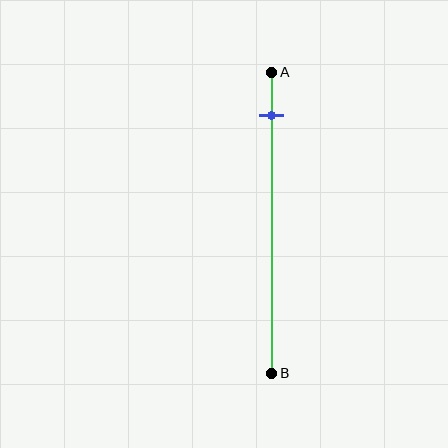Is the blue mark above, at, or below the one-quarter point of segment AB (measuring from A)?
The blue mark is above the one-quarter point of segment AB.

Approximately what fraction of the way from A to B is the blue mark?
The blue mark is approximately 15% of the way from A to B.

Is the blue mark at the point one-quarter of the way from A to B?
No, the mark is at about 15% from A, not at the 25% one-quarter point.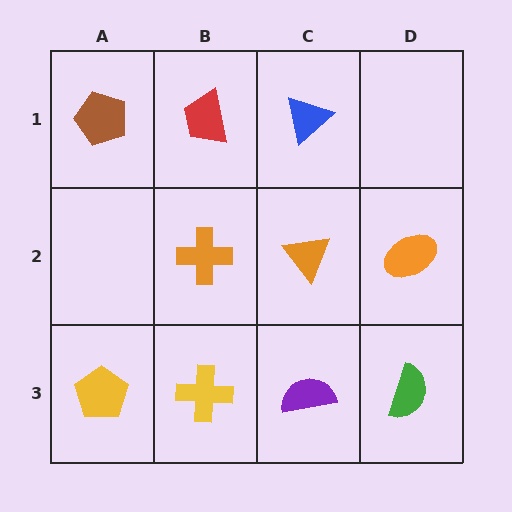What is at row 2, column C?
An orange triangle.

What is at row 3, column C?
A purple semicircle.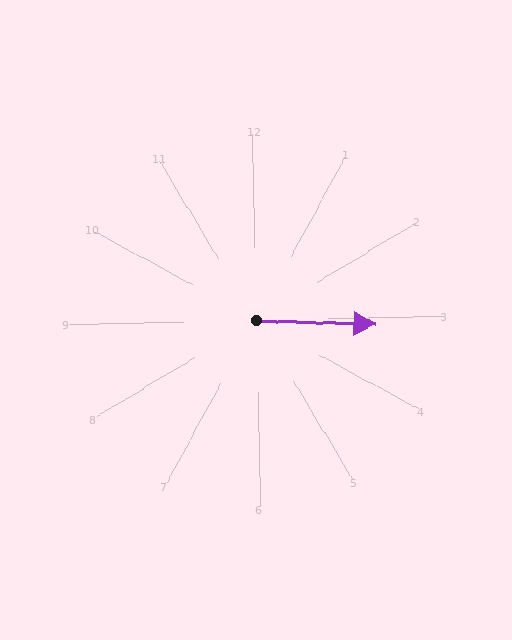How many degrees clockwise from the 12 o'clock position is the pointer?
Approximately 93 degrees.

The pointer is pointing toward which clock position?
Roughly 3 o'clock.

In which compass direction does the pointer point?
East.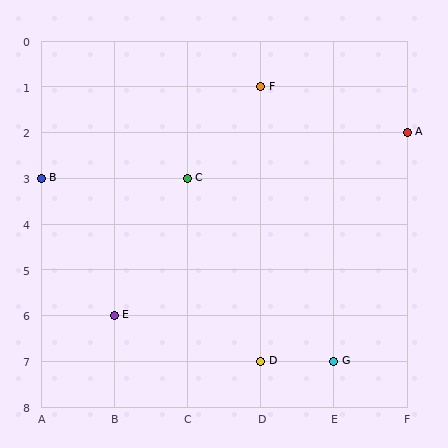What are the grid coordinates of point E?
Point E is at grid coordinates (B, 6).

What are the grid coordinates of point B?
Point B is at grid coordinates (A, 3).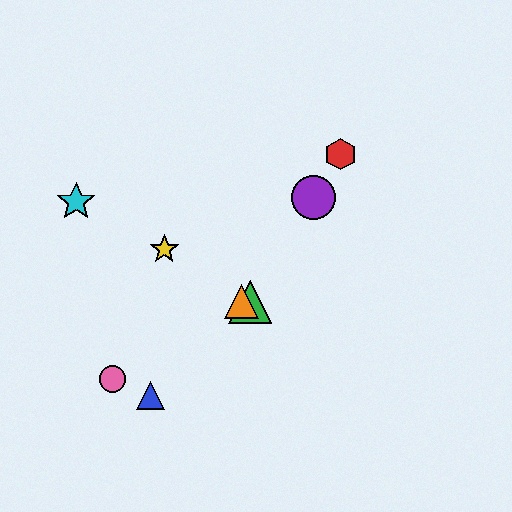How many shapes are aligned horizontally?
2 shapes (the green triangle, the orange triangle) are aligned horizontally.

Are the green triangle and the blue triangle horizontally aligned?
No, the green triangle is at y≈302 and the blue triangle is at y≈396.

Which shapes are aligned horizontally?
The green triangle, the orange triangle are aligned horizontally.